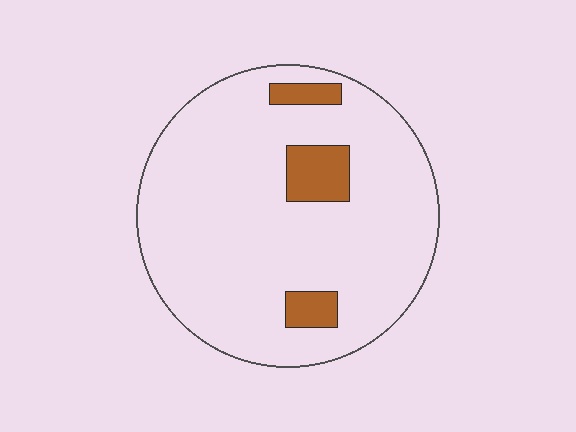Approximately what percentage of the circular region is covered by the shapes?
Approximately 10%.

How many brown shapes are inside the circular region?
3.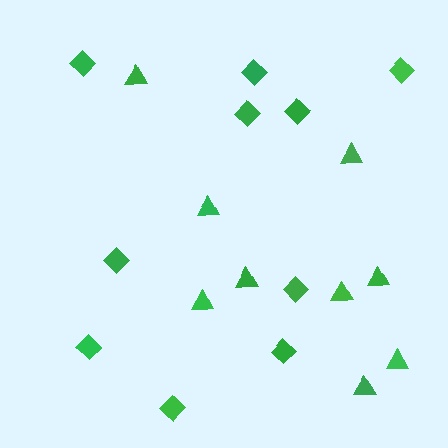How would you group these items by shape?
There are 2 groups: one group of diamonds (10) and one group of triangles (9).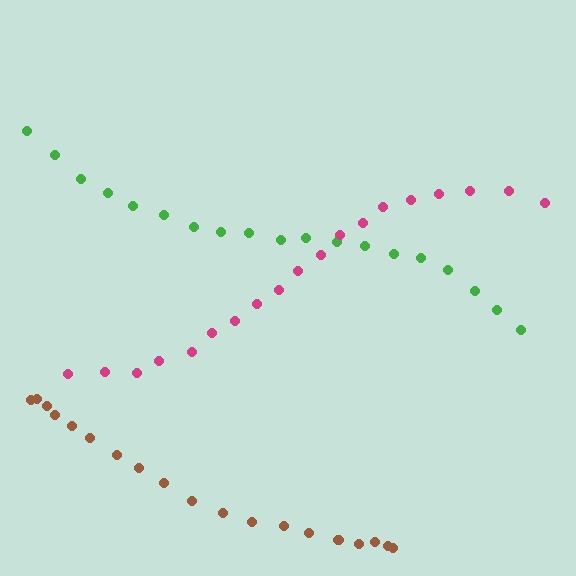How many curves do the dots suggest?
There are 3 distinct paths.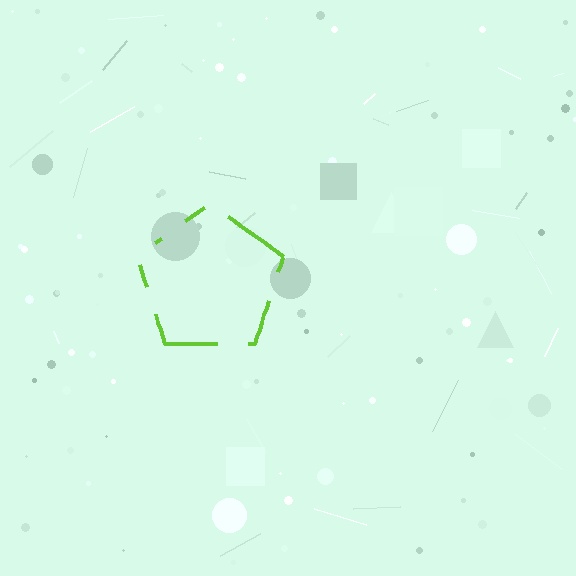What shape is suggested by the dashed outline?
The dashed outline suggests a pentagon.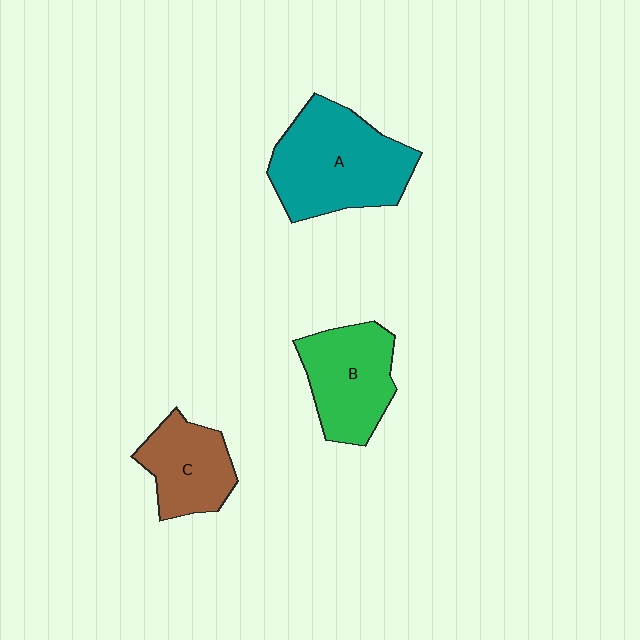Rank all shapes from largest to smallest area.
From largest to smallest: A (teal), B (green), C (brown).